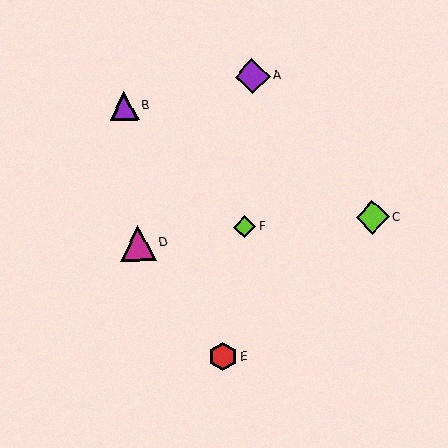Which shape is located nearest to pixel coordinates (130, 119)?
The purple triangle (labeled B) at (124, 106) is nearest to that location.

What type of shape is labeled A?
Shape A is a purple diamond.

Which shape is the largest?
The magenta triangle (labeled D) is the largest.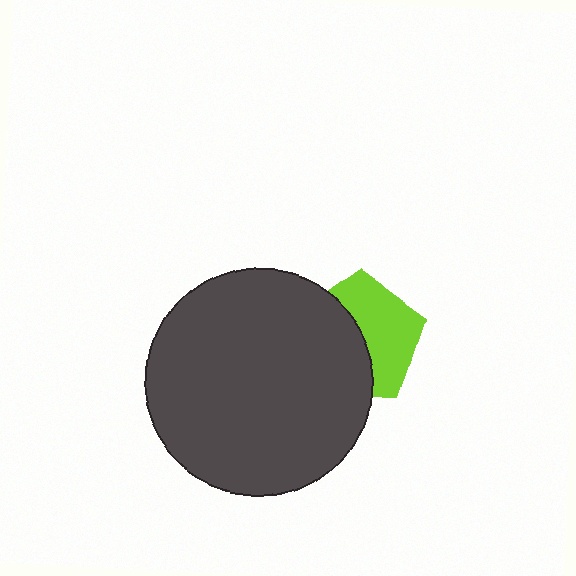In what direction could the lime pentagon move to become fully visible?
The lime pentagon could move right. That would shift it out from behind the dark gray circle entirely.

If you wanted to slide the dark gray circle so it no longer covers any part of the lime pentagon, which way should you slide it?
Slide it left — that is the most direct way to separate the two shapes.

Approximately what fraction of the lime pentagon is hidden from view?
Roughly 50% of the lime pentagon is hidden behind the dark gray circle.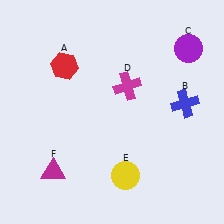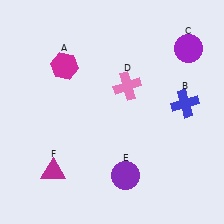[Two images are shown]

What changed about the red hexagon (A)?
In Image 1, A is red. In Image 2, it changed to magenta.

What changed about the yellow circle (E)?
In Image 1, E is yellow. In Image 2, it changed to purple.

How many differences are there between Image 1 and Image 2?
There are 3 differences between the two images.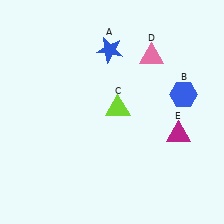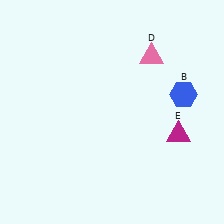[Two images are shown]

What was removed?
The blue star (A), the lime triangle (C) were removed in Image 2.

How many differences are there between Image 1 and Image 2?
There are 2 differences between the two images.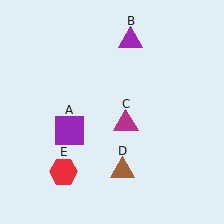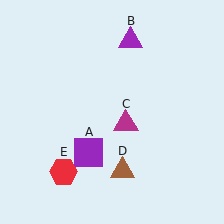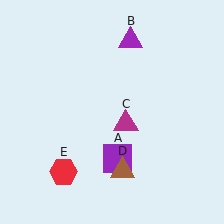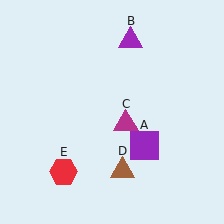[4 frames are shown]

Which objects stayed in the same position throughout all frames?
Purple triangle (object B) and magenta triangle (object C) and brown triangle (object D) and red hexagon (object E) remained stationary.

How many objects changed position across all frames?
1 object changed position: purple square (object A).